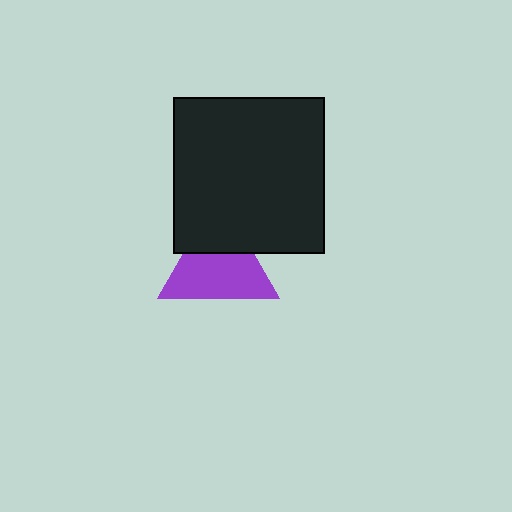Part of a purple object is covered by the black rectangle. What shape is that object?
It is a triangle.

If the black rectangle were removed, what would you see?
You would see the complete purple triangle.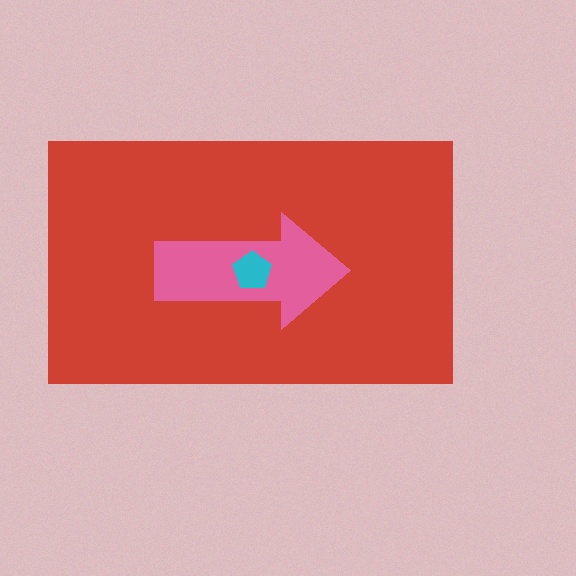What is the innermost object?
The cyan pentagon.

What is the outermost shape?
The red rectangle.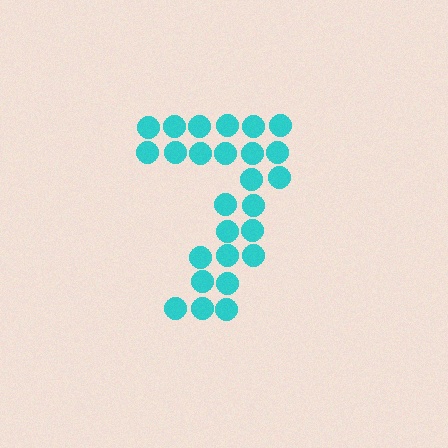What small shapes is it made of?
It is made of small circles.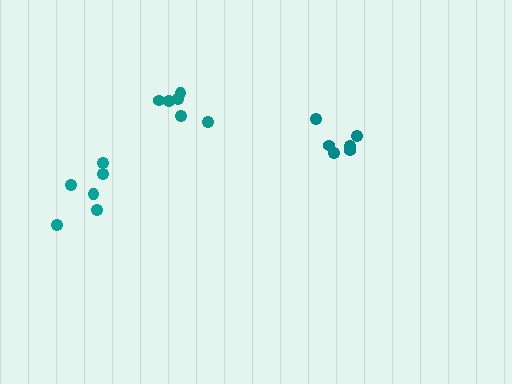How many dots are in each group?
Group 1: 6 dots, Group 2: 6 dots, Group 3: 6 dots (18 total).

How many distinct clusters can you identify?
There are 3 distinct clusters.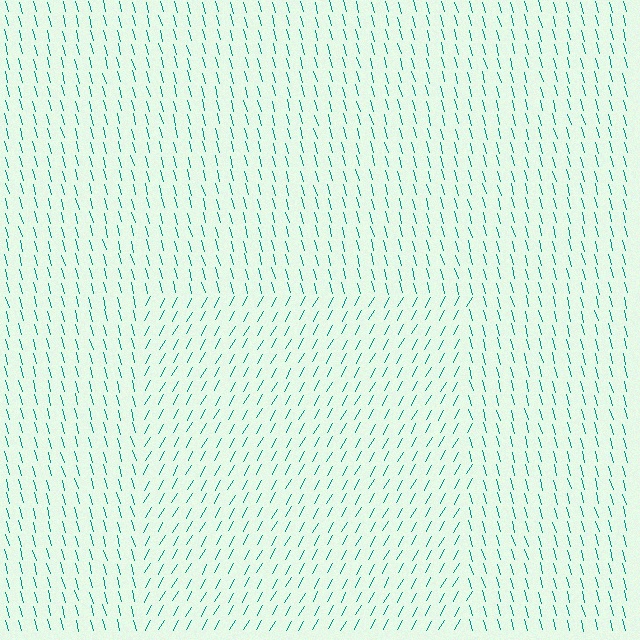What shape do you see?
I see a rectangle.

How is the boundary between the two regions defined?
The boundary is defined purely by a change in line orientation (approximately 45 degrees difference). All lines are the same color and thickness.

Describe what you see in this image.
The image is filled with small teal line segments. A rectangle region in the image has lines oriented differently from the surrounding lines, creating a visible texture boundary.